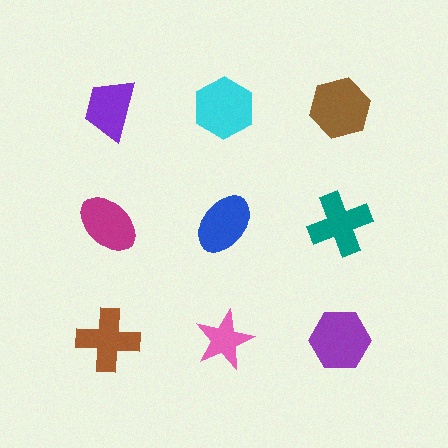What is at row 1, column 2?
A cyan hexagon.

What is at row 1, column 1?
A purple trapezoid.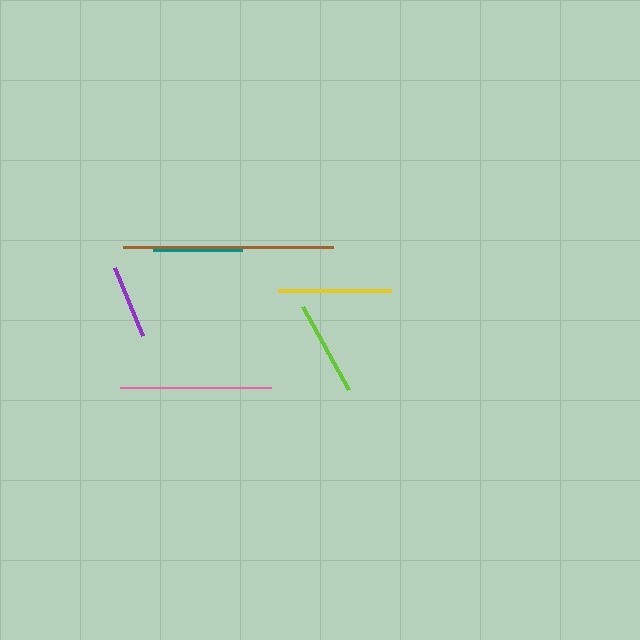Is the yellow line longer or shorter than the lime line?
The yellow line is longer than the lime line.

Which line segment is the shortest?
The purple line is the shortest at approximately 74 pixels.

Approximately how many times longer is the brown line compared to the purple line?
The brown line is approximately 2.9 times the length of the purple line.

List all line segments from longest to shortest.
From longest to shortest: brown, pink, yellow, lime, teal, purple.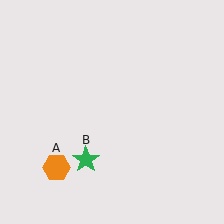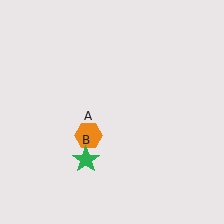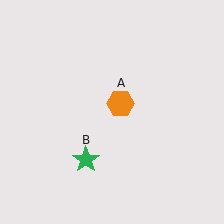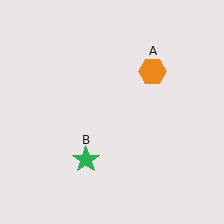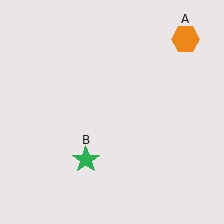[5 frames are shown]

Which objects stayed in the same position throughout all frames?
Green star (object B) remained stationary.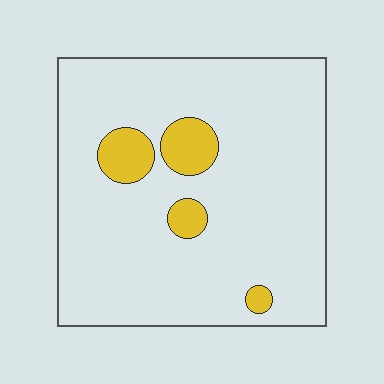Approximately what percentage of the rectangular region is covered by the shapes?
Approximately 10%.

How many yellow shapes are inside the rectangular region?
4.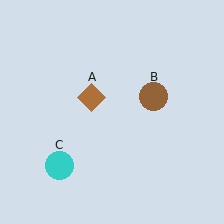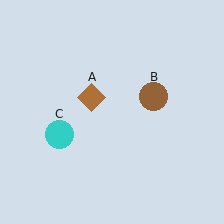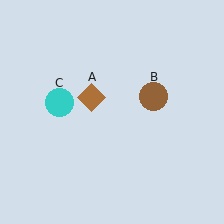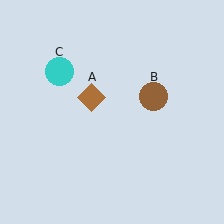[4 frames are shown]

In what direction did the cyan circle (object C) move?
The cyan circle (object C) moved up.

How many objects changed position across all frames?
1 object changed position: cyan circle (object C).